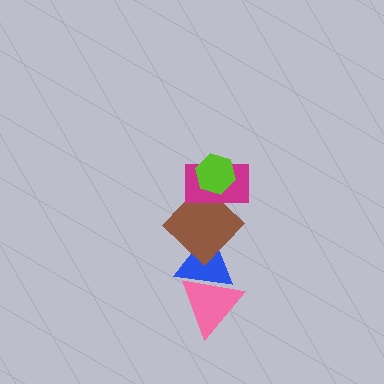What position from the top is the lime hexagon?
The lime hexagon is 1st from the top.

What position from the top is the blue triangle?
The blue triangle is 4th from the top.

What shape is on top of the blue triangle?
The brown diamond is on top of the blue triangle.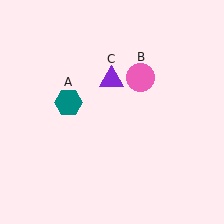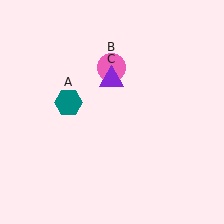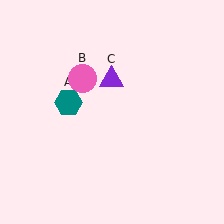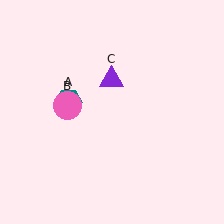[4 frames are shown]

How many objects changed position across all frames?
1 object changed position: pink circle (object B).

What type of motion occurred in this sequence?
The pink circle (object B) rotated counterclockwise around the center of the scene.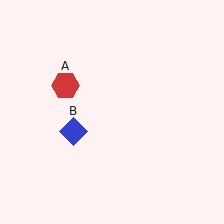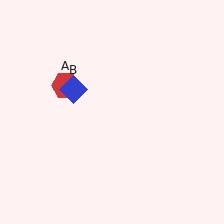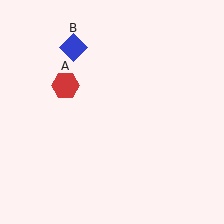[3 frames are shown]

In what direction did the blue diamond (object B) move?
The blue diamond (object B) moved up.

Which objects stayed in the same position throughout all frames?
Red hexagon (object A) remained stationary.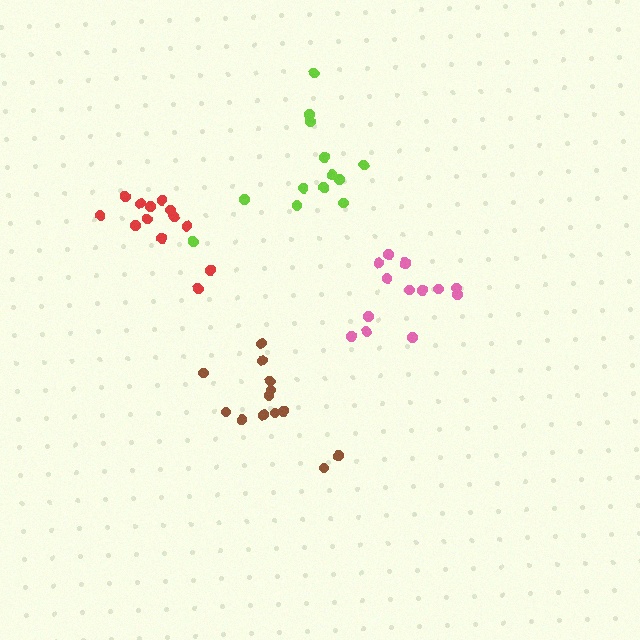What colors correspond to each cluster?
The clusters are colored: brown, lime, pink, red.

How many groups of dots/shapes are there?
There are 4 groups.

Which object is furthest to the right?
The pink cluster is rightmost.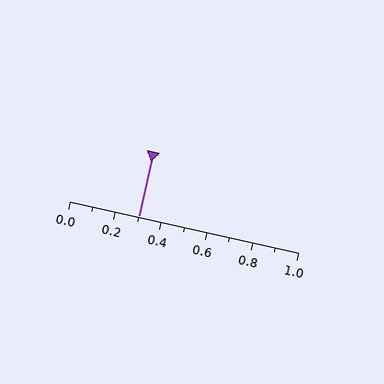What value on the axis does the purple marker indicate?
The marker indicates approximately 0.3.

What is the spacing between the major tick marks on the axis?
The major ticks are spaced 0.2 apart.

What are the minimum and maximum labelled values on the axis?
The axis runs from 0.0 to 1.0.